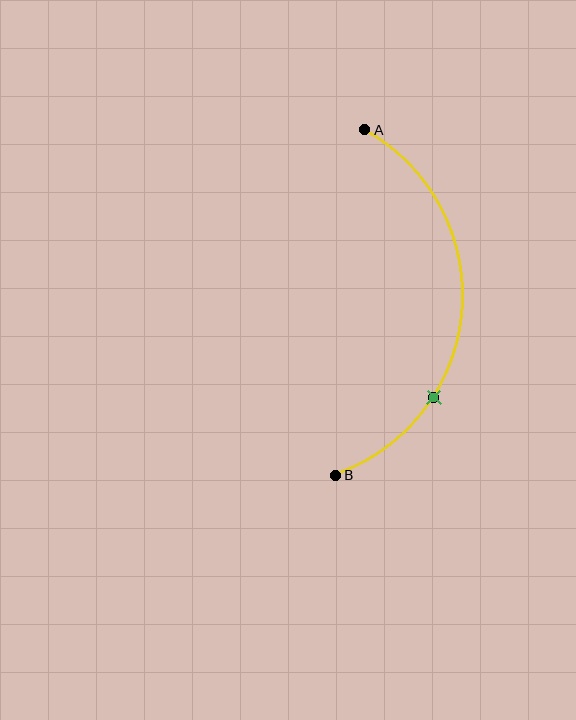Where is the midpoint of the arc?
The arc midpoint is the point on the curve farthest from the straight line joining A and B. It sits to the right of that line.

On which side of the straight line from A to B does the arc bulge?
The arc bulges to the right of the straight line connecting A and B.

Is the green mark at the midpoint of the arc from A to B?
No. The green mark lies on the arc but is closer to endpoint B. The arc midpoint would be at the point on the curve equidistant along the arc from both A and B.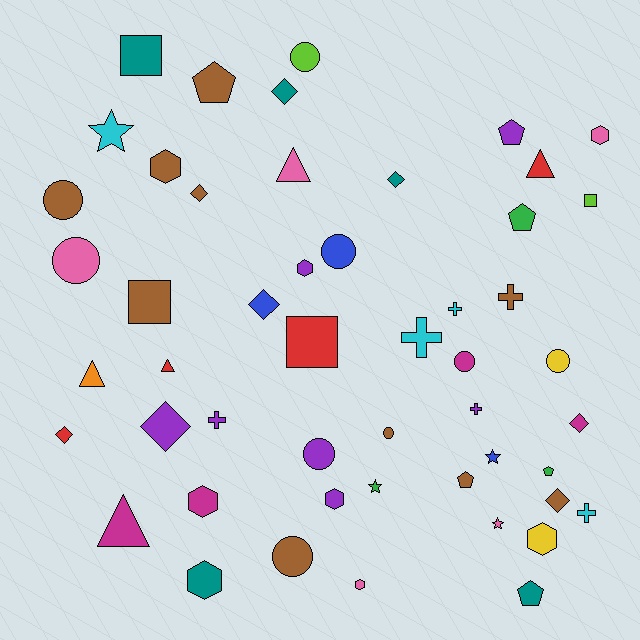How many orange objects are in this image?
There is 1 orange object.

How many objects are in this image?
There are 50 objects.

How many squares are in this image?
There are 4 squares.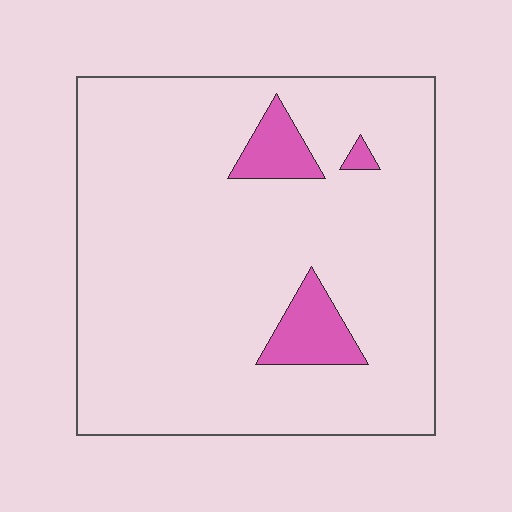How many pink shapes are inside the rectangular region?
3.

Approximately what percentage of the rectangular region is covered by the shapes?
Approximately 10%.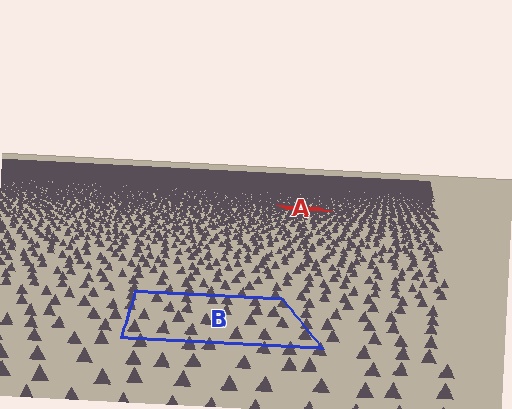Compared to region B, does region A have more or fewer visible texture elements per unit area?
Region A has more texture elements per unit area — they are packed more densely because it is farther away.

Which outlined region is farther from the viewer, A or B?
Region A is farther from the viewer — the texture elements inside it appear smaller and more densely packed.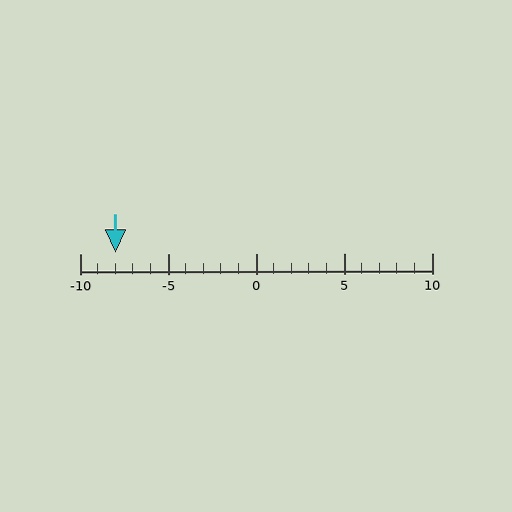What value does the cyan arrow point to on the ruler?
The cyan arrow points to approximately -8.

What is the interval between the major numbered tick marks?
The major tick marks are spaced 5 units apart.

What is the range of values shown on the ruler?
The ruler shows values from -10 to 10.